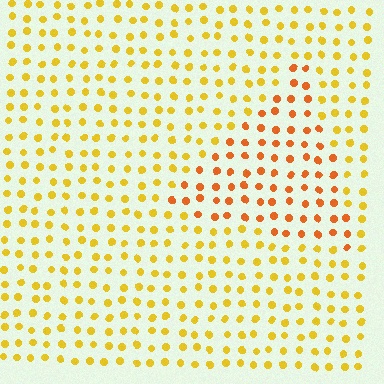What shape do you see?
I see a triangle.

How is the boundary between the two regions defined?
The boundary is defined purely by a slight shift in hue (about 29 degrees). Spacing, size, and orientation are identical on both sides.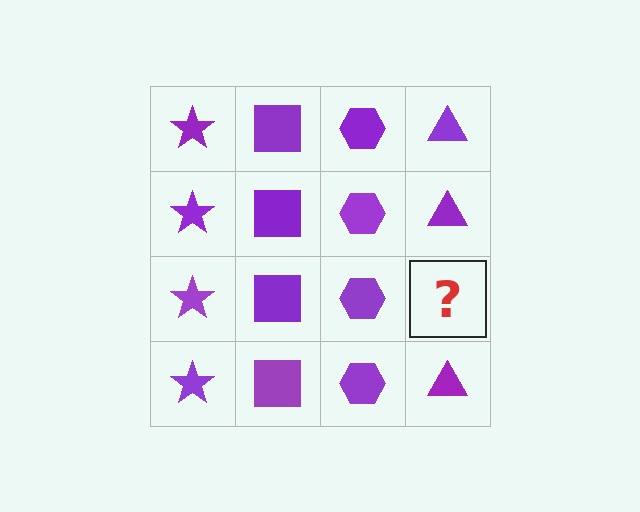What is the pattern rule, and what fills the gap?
The rule is that each column has a consistent shape. The gap should be filled with a purple triangle.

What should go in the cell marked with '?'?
The missing cell should contain a purple triangle.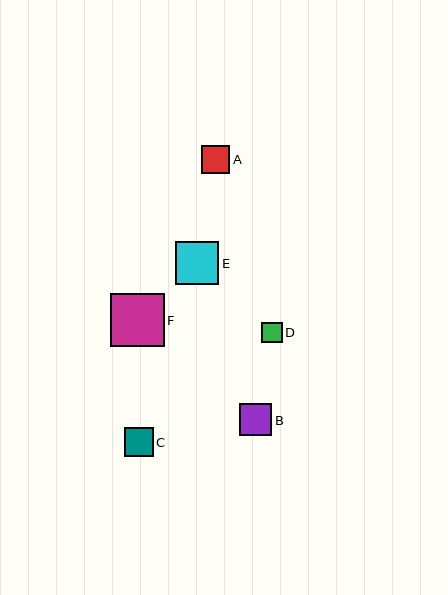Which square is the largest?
Square F is the largest with a size of approximately 53 pixels.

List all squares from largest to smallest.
From largest to smallest: F, E, B, C, A, D.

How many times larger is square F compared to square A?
Square F is approximately 1.9 times the size of square A.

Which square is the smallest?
Square D is the smallest with a size of approximately 21 pixels.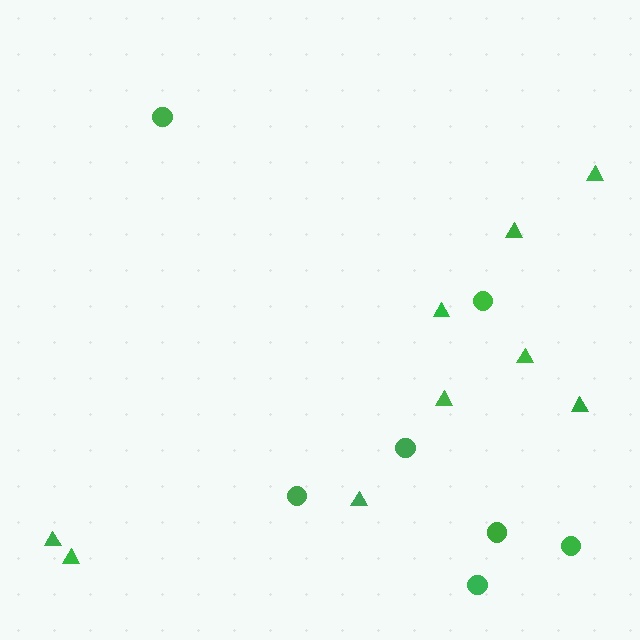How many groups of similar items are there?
There are 2 groups: one group of circles (7) and one group of triangles (9).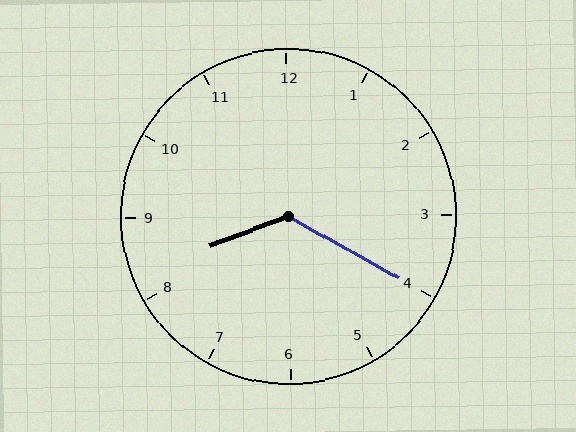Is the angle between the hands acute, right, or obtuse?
It is obtuse.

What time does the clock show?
8:20.